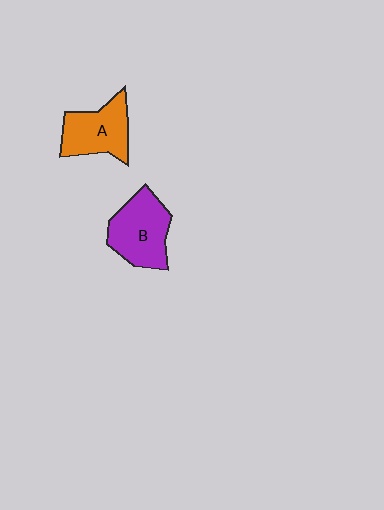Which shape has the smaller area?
Shape A (orange).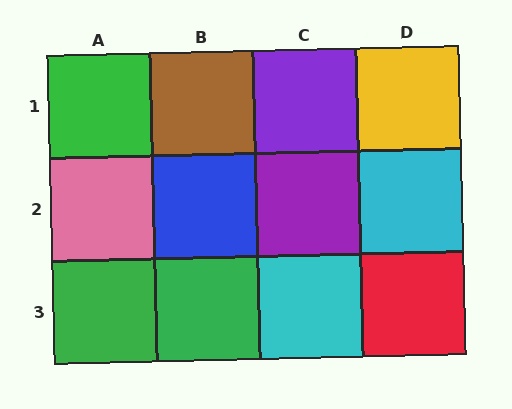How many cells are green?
3 cells are green.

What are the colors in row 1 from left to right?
Green, brown, purple, yellow.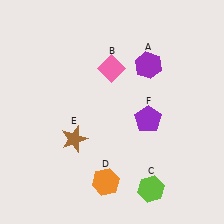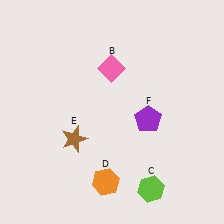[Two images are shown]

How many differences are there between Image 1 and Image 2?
There is 1 difference between the two images.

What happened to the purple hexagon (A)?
The purple hexagon (A) was removed in Image 2. It was in the top-right area of Image 1.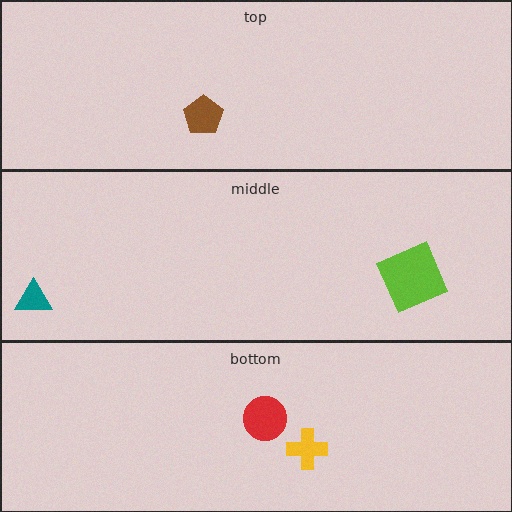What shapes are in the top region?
The brown pentagon.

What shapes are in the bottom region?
The yellow cross, the red circle.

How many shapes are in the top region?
1.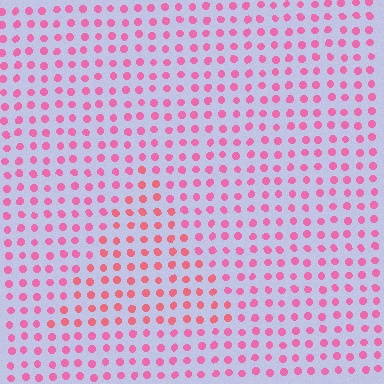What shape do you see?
I see a triangle.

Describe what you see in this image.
The image is filled with small pink elements in a uniform arrangement. A triangle-shaped region is visible where the elements are tinted to a slightly different hue, forming a subtle color boundary.